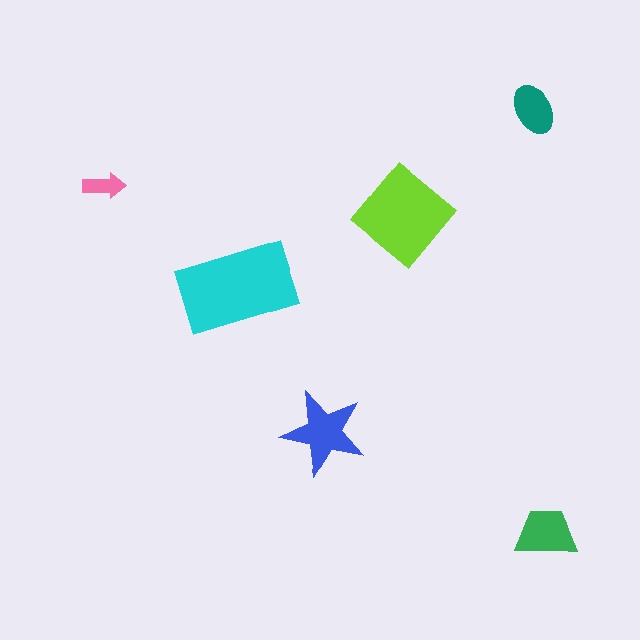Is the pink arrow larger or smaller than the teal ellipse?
Smaller.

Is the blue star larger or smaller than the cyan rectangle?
Smaller.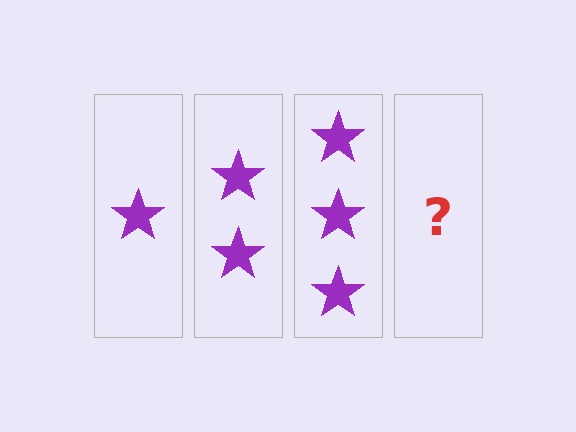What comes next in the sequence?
The next element should be 4 stars.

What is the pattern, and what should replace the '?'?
The pattern is that each step adds one more star. The '?' should be 4 stars.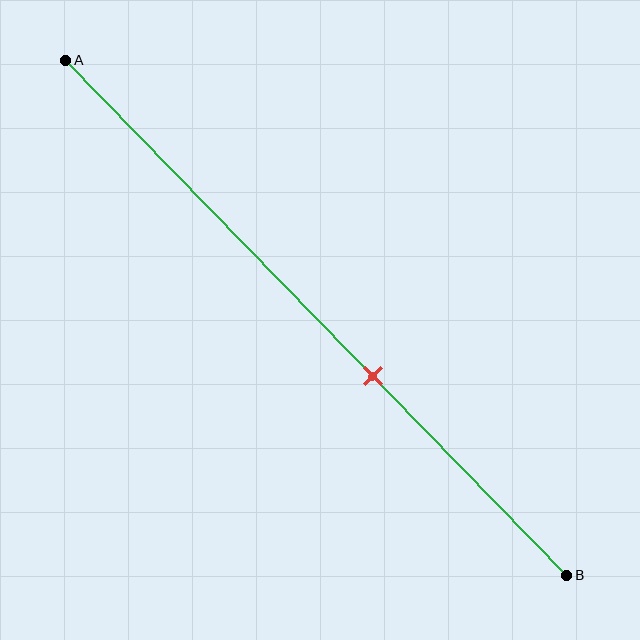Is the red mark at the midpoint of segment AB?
No, the mark is at about 60% from A, not at the 50% midpoint.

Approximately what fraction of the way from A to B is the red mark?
The red mark is approximately 60% of the way from A to B.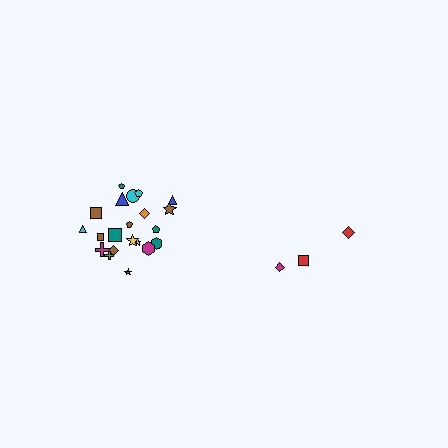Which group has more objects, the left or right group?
The left group.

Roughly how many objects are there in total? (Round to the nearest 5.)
Roughly 25 objects in total.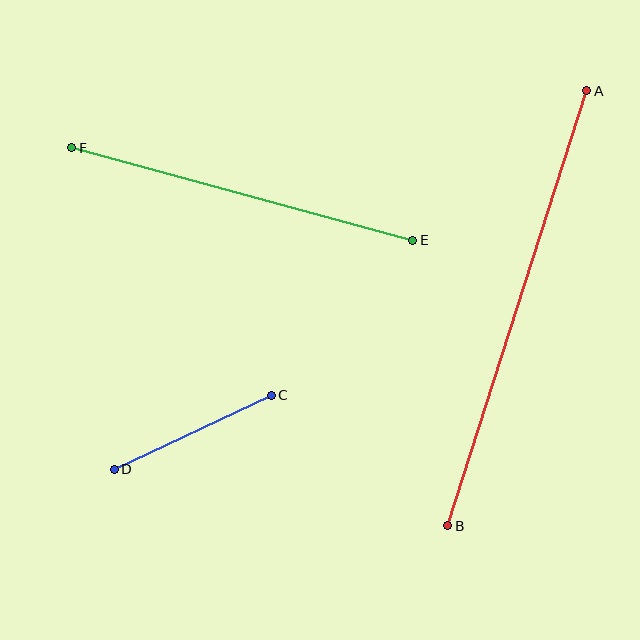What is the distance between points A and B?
The distance is approximately 457 pixels.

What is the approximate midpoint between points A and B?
The midpoint is at approximately (517, 308) pixels.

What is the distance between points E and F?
The distance is approximately 353 pixels.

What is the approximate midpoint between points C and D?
The midpoint is at approximately (193, 432) pixels.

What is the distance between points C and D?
The distance is approximately 174 pixels.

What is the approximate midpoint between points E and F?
The midpoint is at approximately (242, 194) pixels.